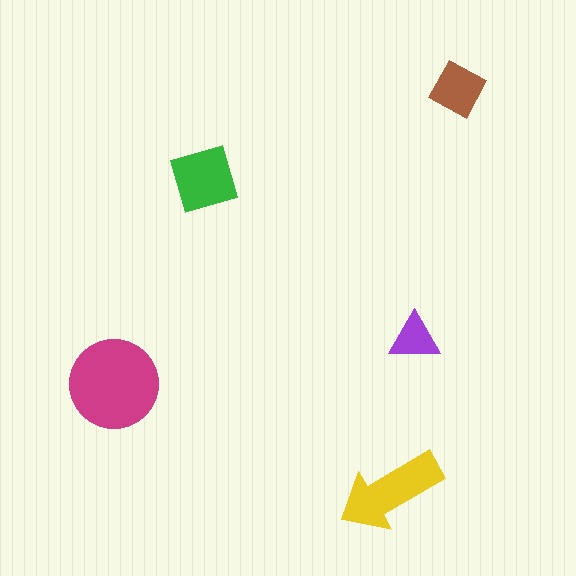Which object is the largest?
The magenta circle.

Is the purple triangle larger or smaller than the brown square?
Smaller.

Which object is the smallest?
The purple triangle.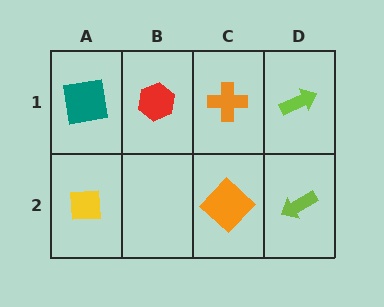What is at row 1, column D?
A lime arrow.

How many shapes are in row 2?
3 shapes.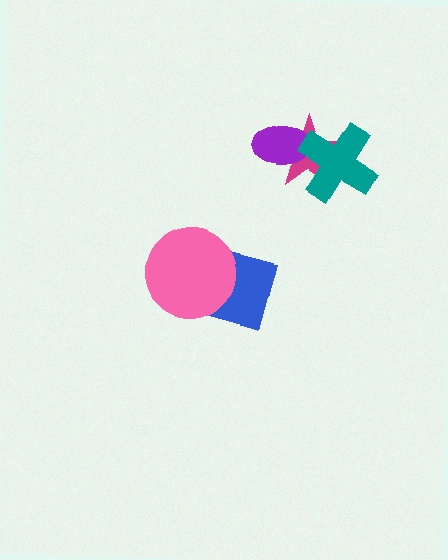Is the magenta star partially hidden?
Yes, it is partially covered by another shape.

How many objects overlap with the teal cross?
2 objects overlap with the teal cross.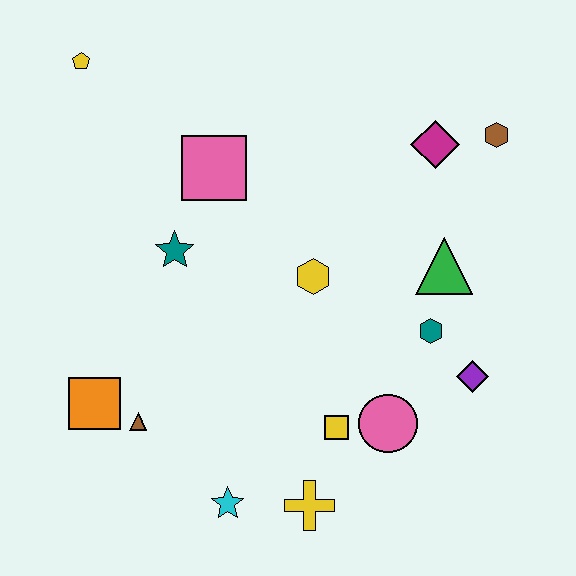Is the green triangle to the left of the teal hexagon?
No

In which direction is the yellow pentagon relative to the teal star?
The yellow pentagon is above the teal star.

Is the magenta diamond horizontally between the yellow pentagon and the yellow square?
No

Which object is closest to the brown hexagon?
The magenta diamond is closest to the brown hexagon.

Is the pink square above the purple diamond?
Yes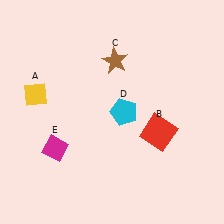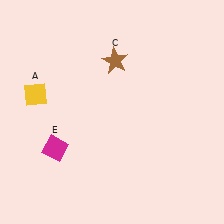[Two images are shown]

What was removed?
The cyan pentagon (D), the red square (B) were removed in Image 2.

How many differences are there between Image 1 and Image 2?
There are 2 differences between the two images.